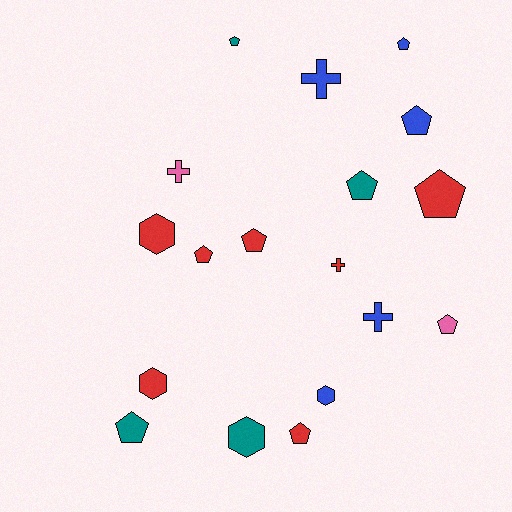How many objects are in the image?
There are 18 objects.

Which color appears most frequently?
Red, with 7 objects.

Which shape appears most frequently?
Pentagon, with 10 objects.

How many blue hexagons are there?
There is 1 blue hexagon.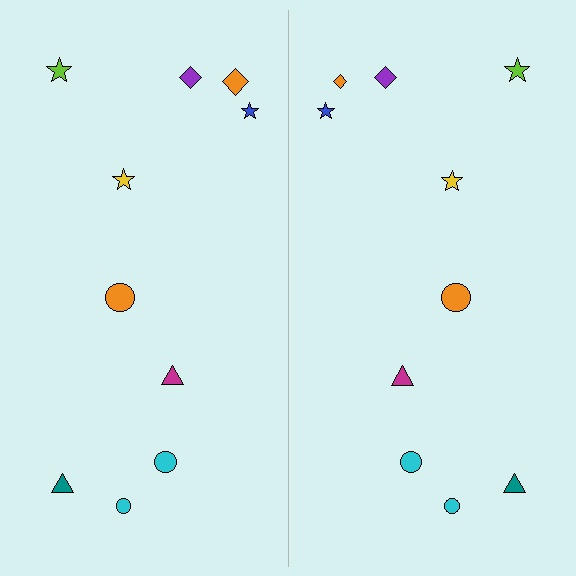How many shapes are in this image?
There are 20 shapes in this image.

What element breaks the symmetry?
The orange diamond on the right side has a different size than its mirror counterpart.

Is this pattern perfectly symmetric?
No, the pattern is not perfectly symmetric. The orange diamond on the right side has a different size than its mirror counterpart.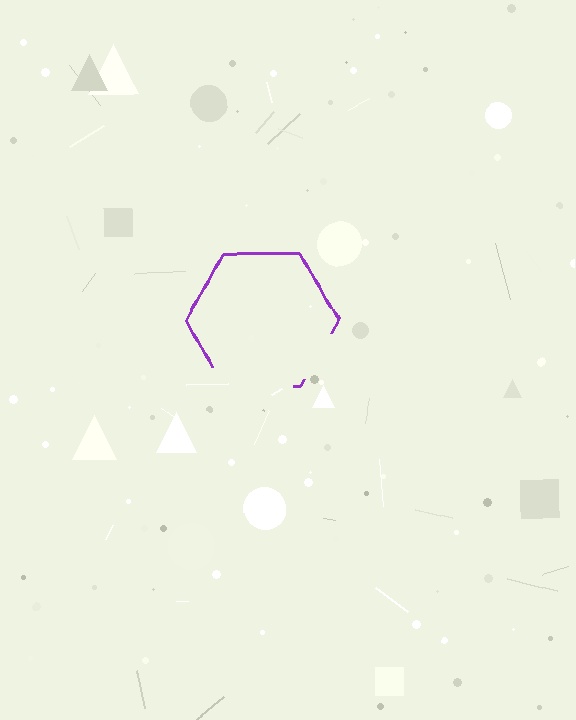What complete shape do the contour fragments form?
The contour fragments form a hexagon.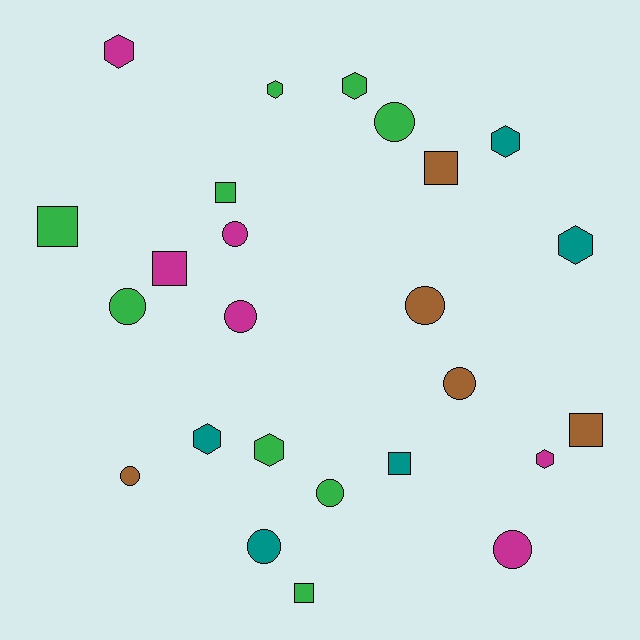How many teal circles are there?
There is 1 teal circle.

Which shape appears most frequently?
Circle, with 10 objects.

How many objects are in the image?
There are 25 objects.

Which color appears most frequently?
Green, with 9 objects.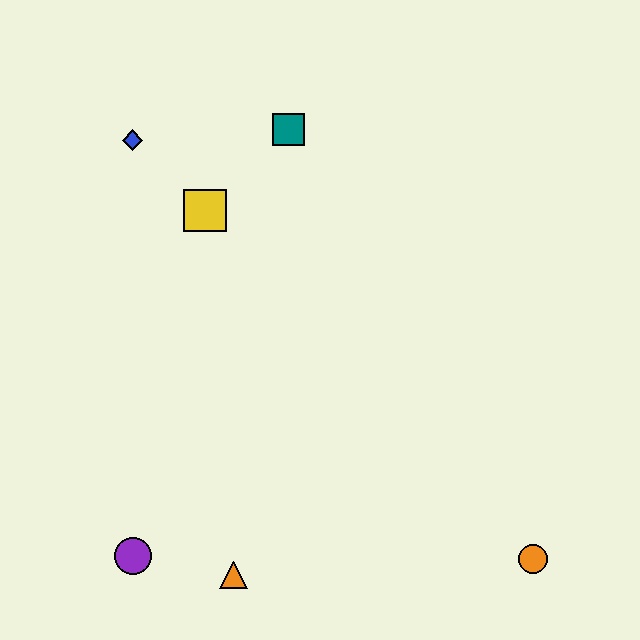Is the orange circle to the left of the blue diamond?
No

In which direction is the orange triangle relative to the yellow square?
The orange triangle is below the yellow square.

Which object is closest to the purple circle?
The orange triangle is closest to the purple circle.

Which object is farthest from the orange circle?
The blue diamond is farthest from the orange circle.